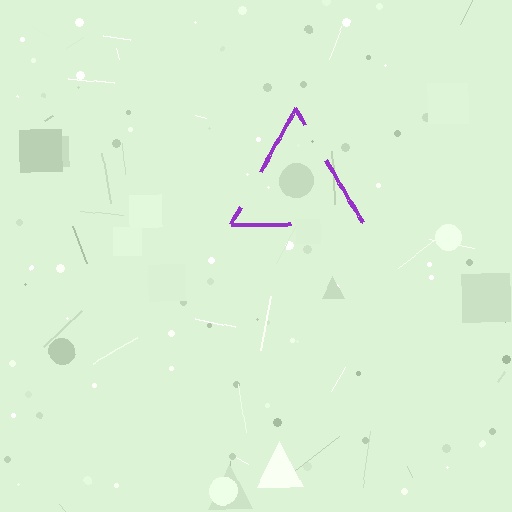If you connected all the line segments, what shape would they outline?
They would outline a triangle.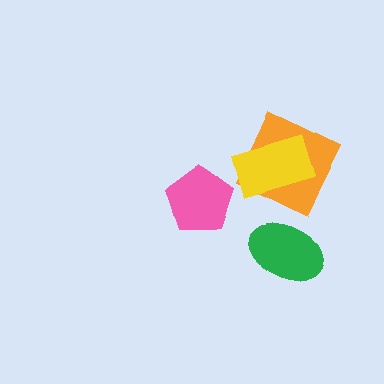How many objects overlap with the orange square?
1 object overlaps with the orange square.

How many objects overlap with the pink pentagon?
0 objects overlap with the pink pentagon.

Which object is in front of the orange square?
The yellow rectangle is in front of the orange square.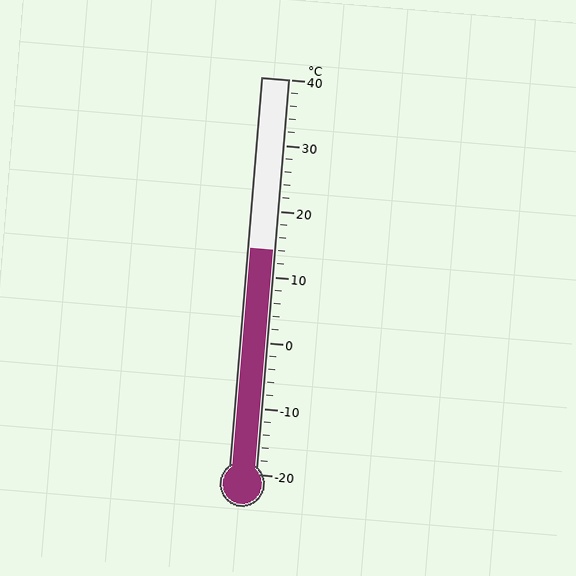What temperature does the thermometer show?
The thermometer shows approximately 14°C.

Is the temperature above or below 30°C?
The temperature is below 30°C.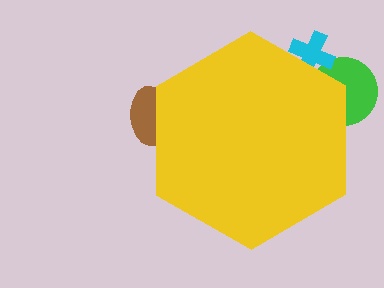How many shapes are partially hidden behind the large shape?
3 shapes are partially hidden.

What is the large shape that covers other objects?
A yellow hexagon.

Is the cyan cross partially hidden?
Yes, the cyan cross is partially hidden behind the yellow hexagon.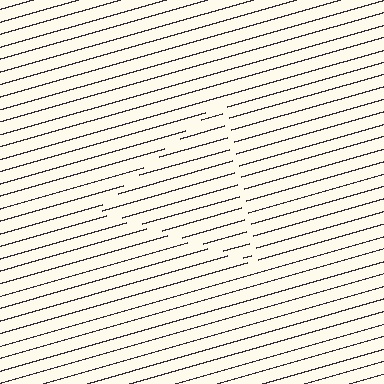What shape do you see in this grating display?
An illusory triangle. The interior of the shape contains the same grating, shifted by half a period — the contour is defined by the phase discontinuity where line-ends from the inner and outer gratings abut.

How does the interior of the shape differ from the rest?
The interior of the shape contains the same grating, shifted by half a period — the contour is defined by the phase discontinuity where line-ends from the inner and outer gratings abut.